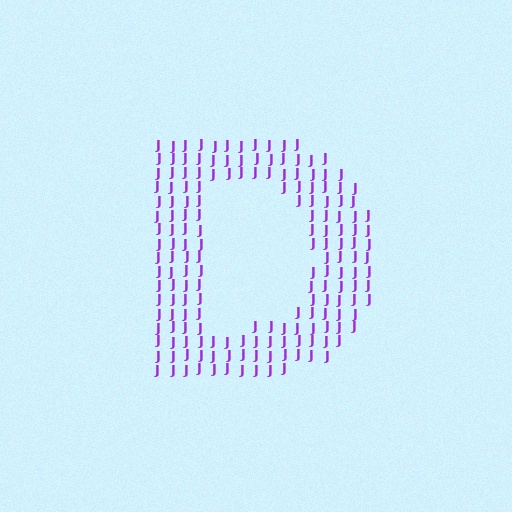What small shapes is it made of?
It is made of small letter J's.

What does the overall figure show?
The overall figure shows the letter D.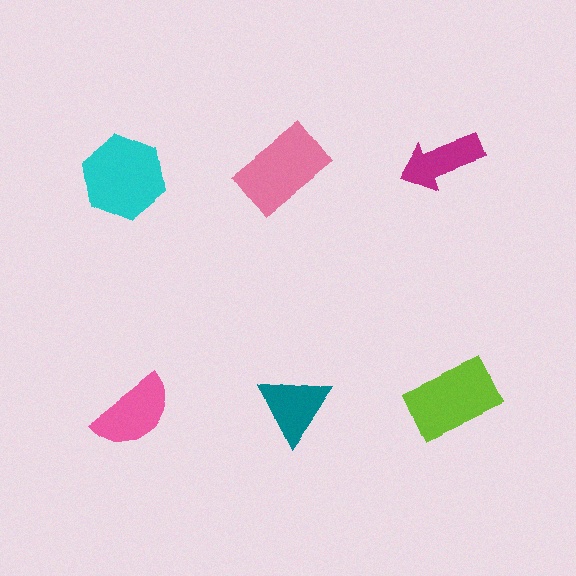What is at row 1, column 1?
A cyan hexagon.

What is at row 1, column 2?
A pink rectangle.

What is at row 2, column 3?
A lime rectangle.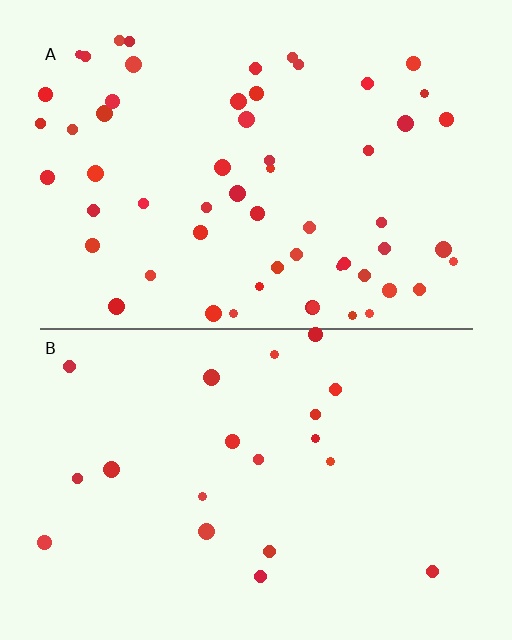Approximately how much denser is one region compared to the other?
Approximately 2.9× — region A over region B.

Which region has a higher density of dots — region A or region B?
A (the top).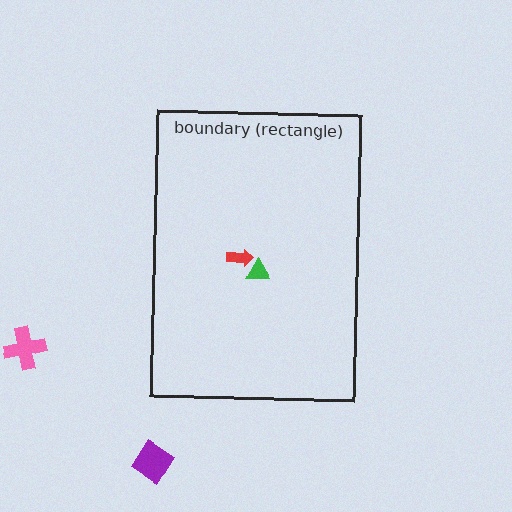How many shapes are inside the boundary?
2 inside, 2 outside.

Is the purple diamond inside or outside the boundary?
Outside.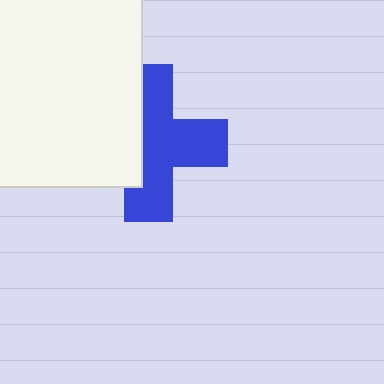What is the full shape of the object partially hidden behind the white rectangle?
The partially hidden object is a blue cross.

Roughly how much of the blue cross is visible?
About half of it is visible (roughly 61%).